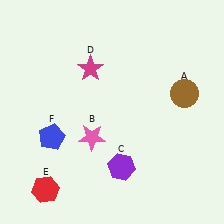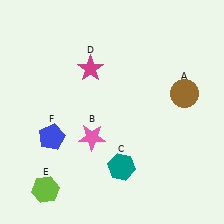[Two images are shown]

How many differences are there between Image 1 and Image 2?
There are 2 differences between the two images.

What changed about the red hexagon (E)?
In Image 1, E is red. In Image 2, it changed to lime.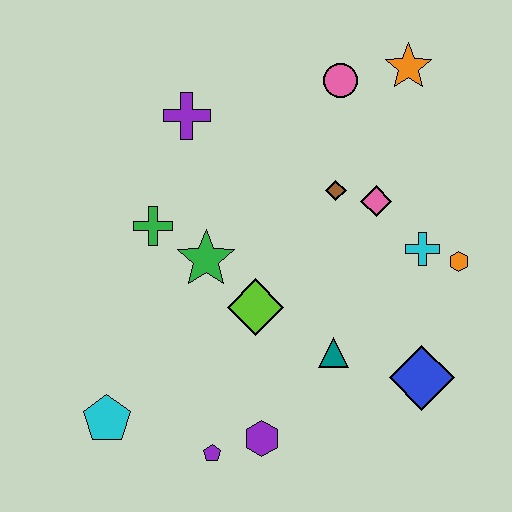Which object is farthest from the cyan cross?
The cyan pentagon is farthest from the cyan cross.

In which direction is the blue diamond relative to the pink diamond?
The blue diamond is below the pink diamond.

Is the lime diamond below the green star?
Yes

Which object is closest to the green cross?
The green star is closest to the green cross.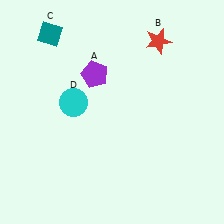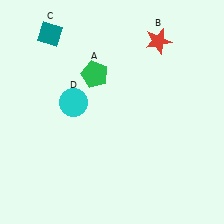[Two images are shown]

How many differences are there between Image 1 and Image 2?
There is 1 difference between the two images.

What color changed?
The pentagon (A) changed from purple in Image 1 to green in Image 2.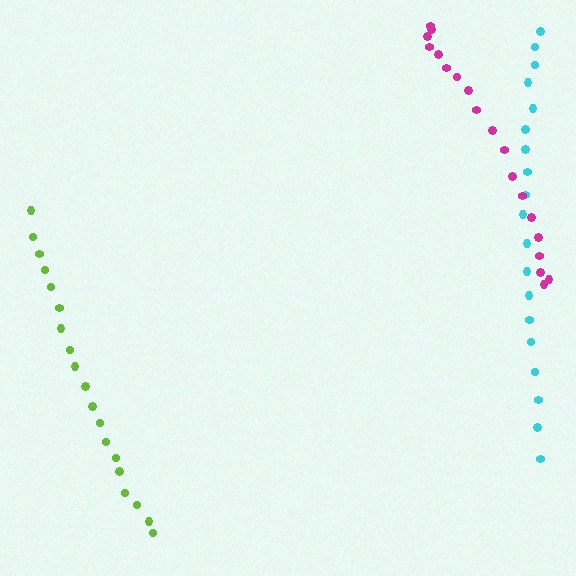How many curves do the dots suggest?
There are 3 distinct paths.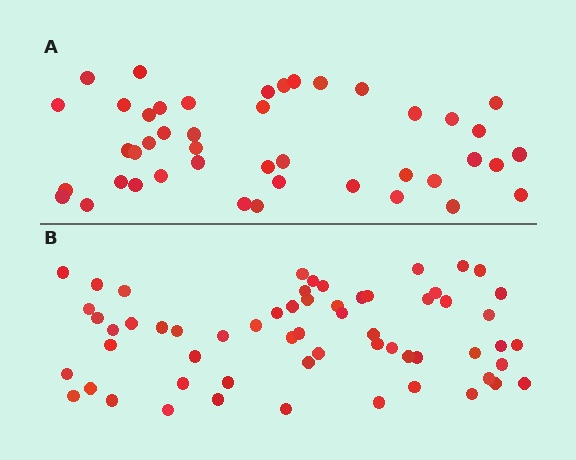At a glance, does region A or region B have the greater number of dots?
Region B (the bottom region) has more dots.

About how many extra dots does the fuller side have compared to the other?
Region B has approximately 15 more dots than region A.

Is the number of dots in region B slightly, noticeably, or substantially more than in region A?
Region B has noticeably more, but not dramatically so. The ratio is roughly 1.4 to 1.